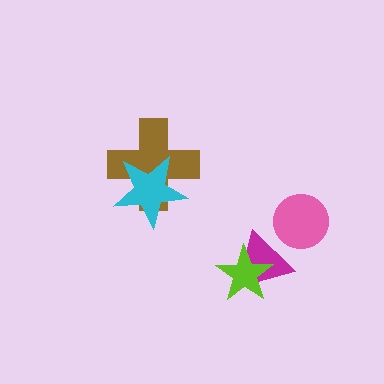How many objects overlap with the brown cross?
1 object overlaps with the brown cross.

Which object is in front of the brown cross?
The cyan star is in front of the brown cross.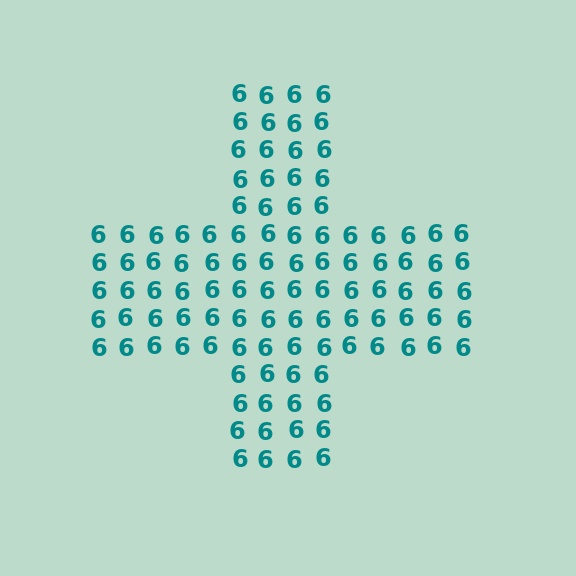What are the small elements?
The small elements are digit 6's.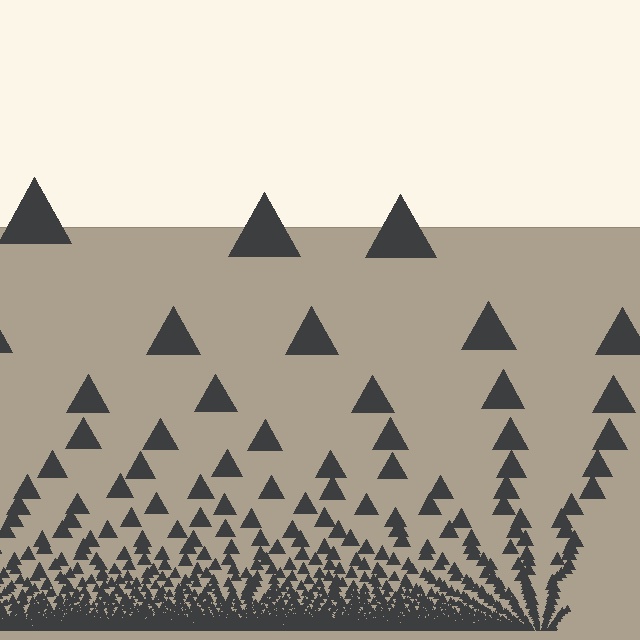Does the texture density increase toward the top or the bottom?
Density increases toward the bottom.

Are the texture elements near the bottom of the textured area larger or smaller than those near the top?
Smaller. The gradient is inverted — elements near the bottom are smaller and denser.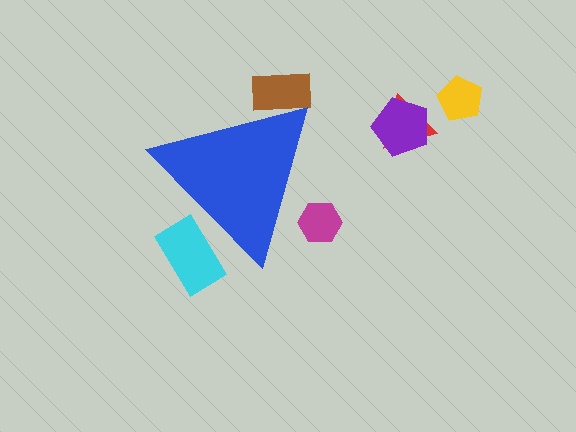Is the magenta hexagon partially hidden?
Yes, the magenta hexagon is partially hidden behind the blue triangle.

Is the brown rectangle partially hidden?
Yes, the brown rectangle is partially hidden behind the blue triangle.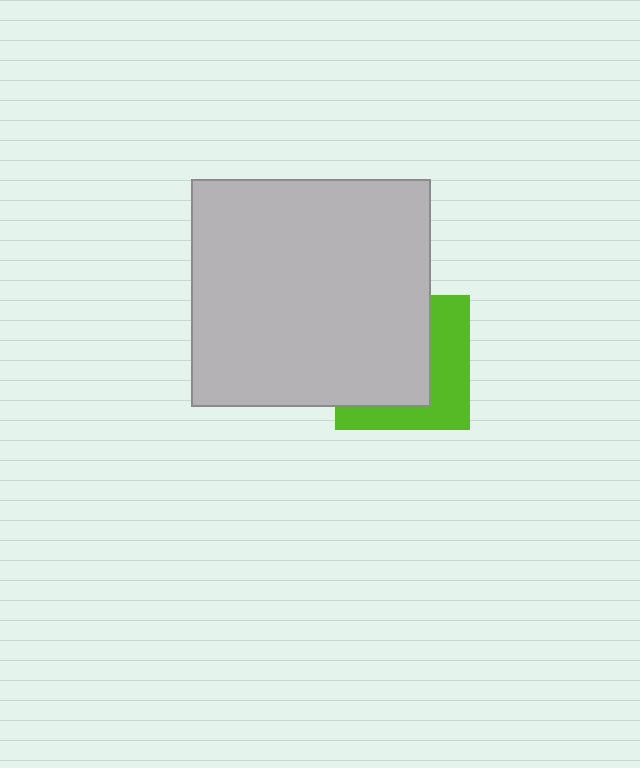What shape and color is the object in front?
The object in front is a light gray rectangle.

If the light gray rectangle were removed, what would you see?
You would see the complete lime square.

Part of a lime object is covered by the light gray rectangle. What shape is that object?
It is a square.